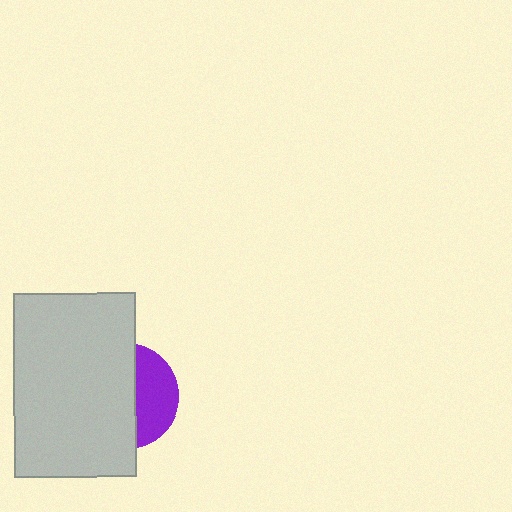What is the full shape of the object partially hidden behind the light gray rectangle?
The partially hidden object is a purple circle.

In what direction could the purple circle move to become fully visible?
The purple circle could move right. That would shift it out from behind the light gray rectangle entirely.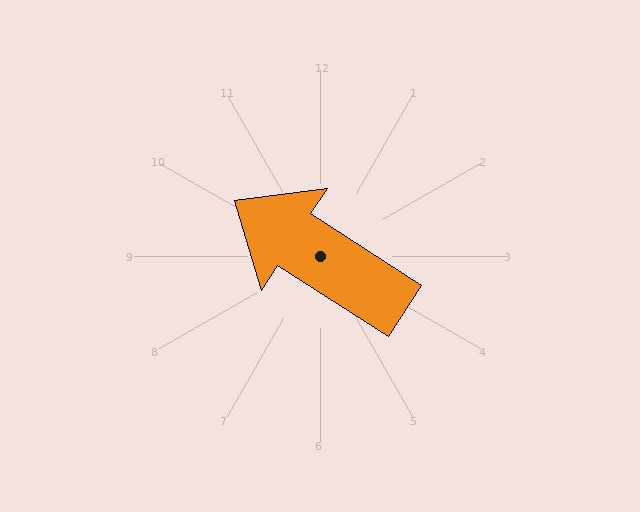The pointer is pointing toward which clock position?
Roughly 10 o'clock.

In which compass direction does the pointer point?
Northwest.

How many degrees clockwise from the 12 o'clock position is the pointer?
Approximately 303 degrees.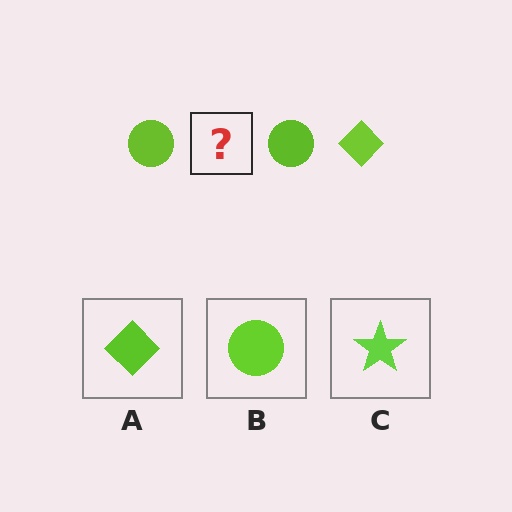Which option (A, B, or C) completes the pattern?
A.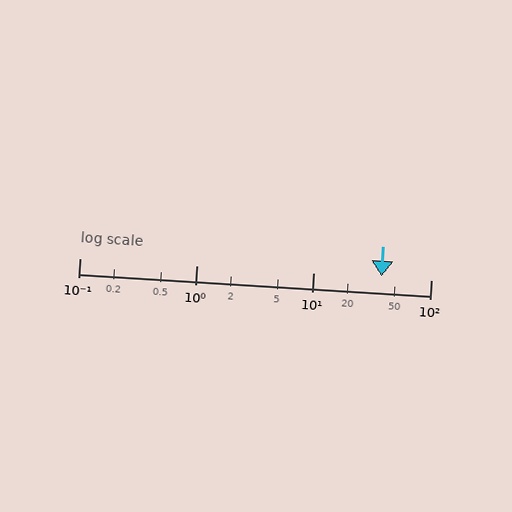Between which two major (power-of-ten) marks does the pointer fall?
The pointer is between 10 and 100.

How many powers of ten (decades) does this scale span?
The scale spans 3 decades, from 0.1 to 100.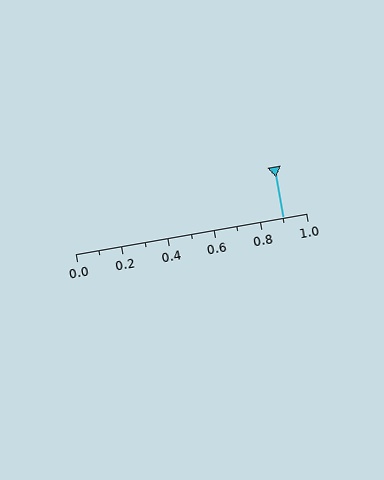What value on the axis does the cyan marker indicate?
The marker indicates approximately 0.9.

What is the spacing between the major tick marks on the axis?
The major ticks are spaced 0.2 apart.